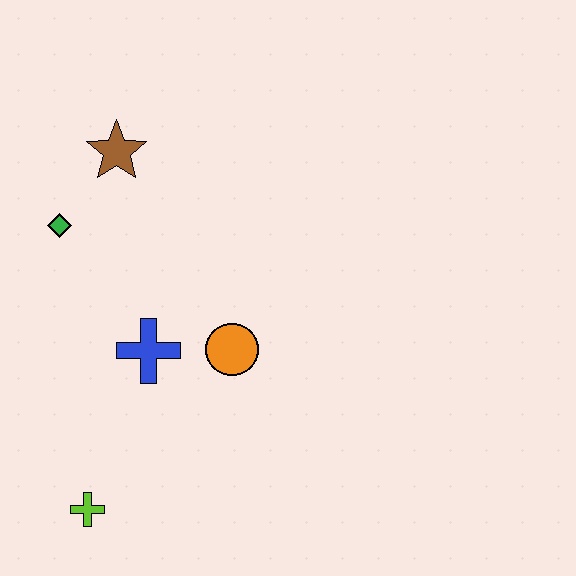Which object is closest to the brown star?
The green diamond is closest to the brown star.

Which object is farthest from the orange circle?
The brown star is farthest from the orange circle.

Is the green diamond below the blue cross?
No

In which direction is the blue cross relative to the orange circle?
The blue cross is to the left of the orange circle.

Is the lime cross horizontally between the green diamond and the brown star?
Yes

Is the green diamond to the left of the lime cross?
Yes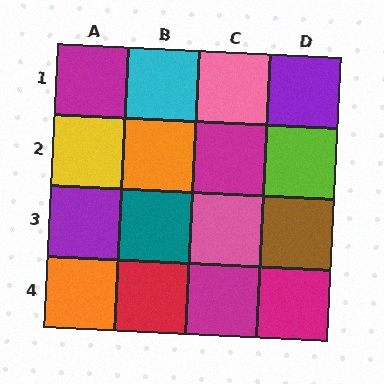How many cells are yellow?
1 cell is yellow.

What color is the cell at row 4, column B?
Red.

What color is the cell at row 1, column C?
Pink.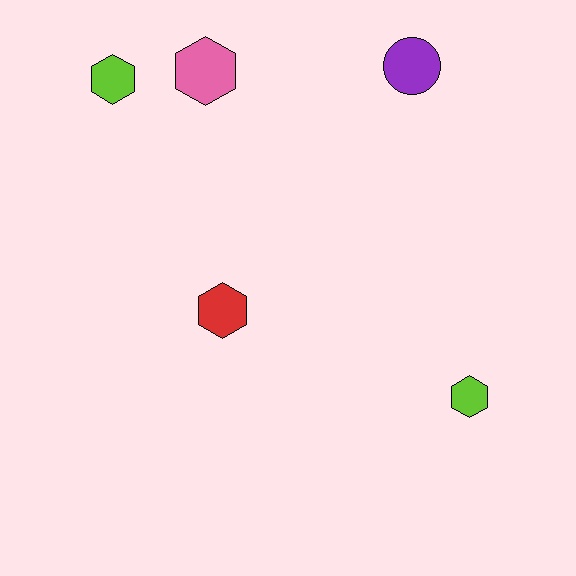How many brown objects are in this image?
There are no brown objects.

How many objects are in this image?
There are 5 objects.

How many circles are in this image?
There is 1 circle.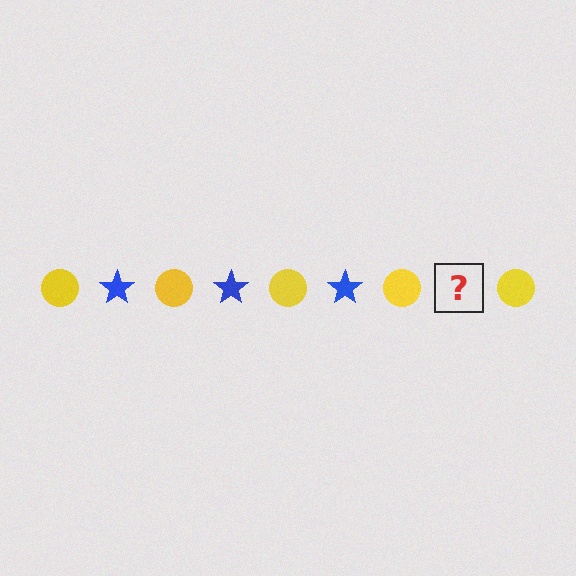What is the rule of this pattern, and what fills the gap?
The rule is that the pattern alternates between yellow circle and blue star. The gap should be filled with a blue star.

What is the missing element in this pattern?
The missing element is a blue star.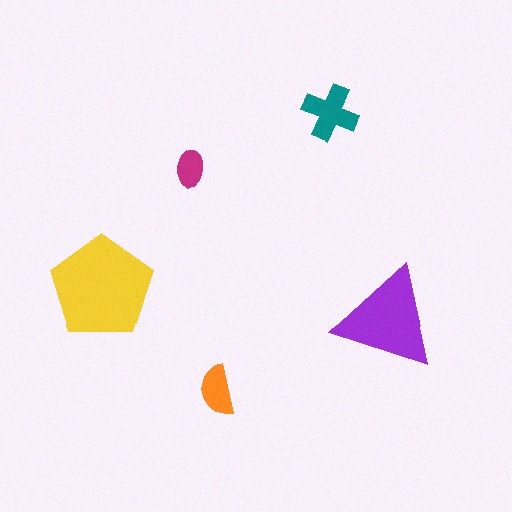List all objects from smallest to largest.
The magenta ellipse, the orange semicircle, the teal cross, the purple triangle, the yellow pentagon.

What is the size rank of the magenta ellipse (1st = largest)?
5th.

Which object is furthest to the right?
The purple triangle is rightmost.